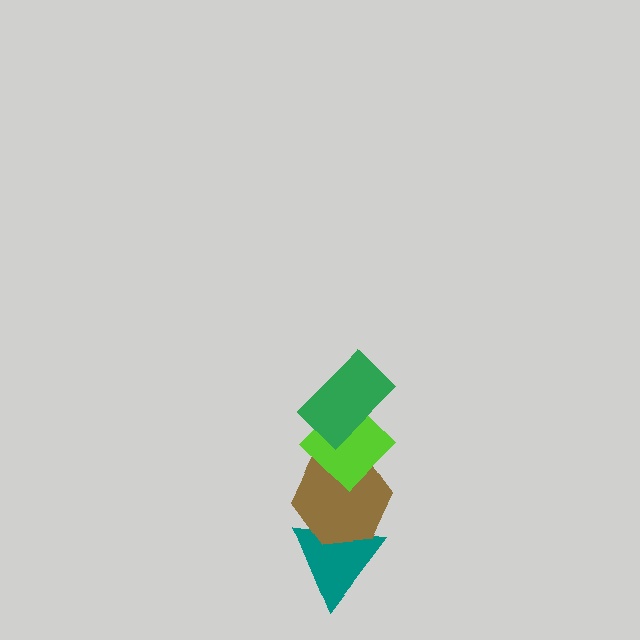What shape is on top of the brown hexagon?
The lime diamond is on top of the brown hexagon.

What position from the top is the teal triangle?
The teal triangle is 4th from the top.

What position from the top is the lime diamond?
The lime diamond is 2nd from the top.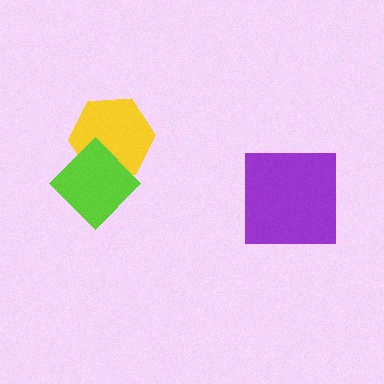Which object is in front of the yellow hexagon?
The lime diamond is in front of the yellow hexagon.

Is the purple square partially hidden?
No, no other shape covers it.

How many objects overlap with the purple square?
0 objects overlap with the purple square.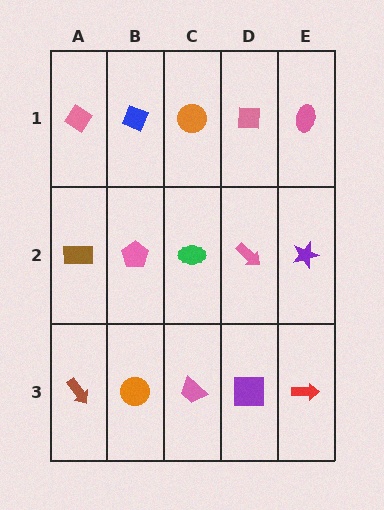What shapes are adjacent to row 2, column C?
An orange circle (row 1, column C), a pink trapezoid (row 3, column C), a pink pentagon (row 2, column B), a pink arrow (row 2, column D).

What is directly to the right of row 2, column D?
A purple star.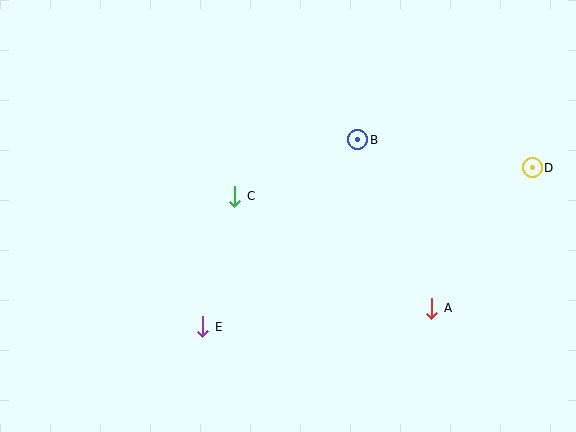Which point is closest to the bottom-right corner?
Point A is closest to the bottom-right corner.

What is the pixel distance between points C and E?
The distance between C and E is 134 pixels.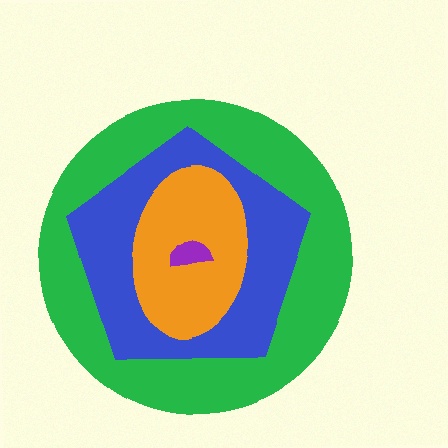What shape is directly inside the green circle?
The blue pentagon.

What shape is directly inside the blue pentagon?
The orange ellipse.